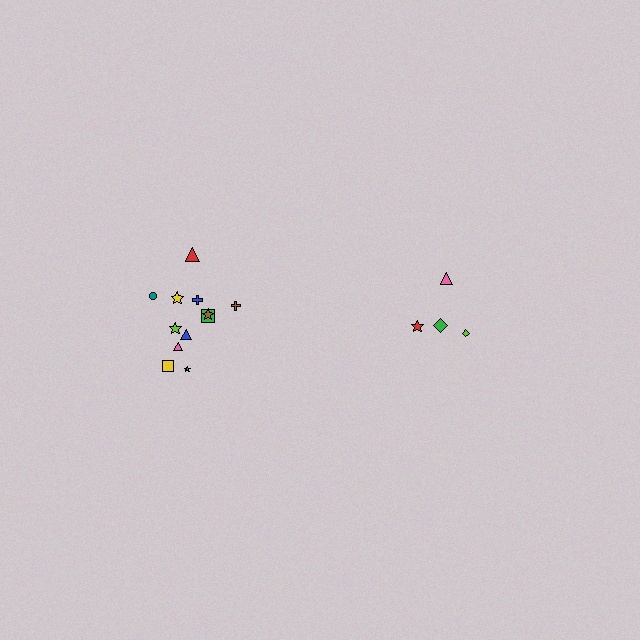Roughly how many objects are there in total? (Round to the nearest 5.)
Roughly 15 objects in total.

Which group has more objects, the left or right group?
The left group.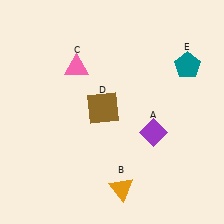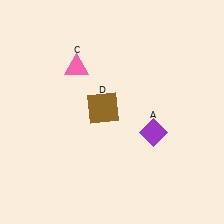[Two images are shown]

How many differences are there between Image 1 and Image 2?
There are 2 differences between the two images.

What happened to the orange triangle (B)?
The orange triangle (B) was removed in Image 2. It was in the bottom-right area of Image 1.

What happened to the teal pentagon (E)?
The teal pentagon (E) was removed in Image 2. It was in the top-right area of Image 1.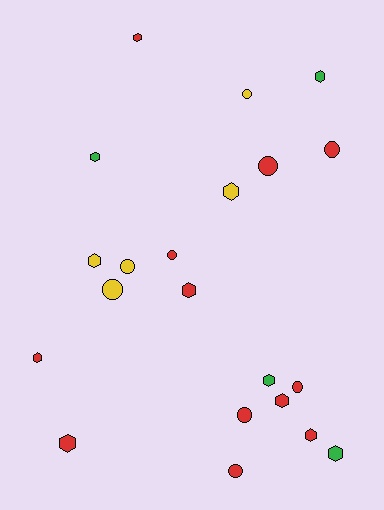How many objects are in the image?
There are 21 objects.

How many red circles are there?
There are 6 red circles.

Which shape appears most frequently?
Hexagon, with 12 objects.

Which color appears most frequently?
Red, with 12 objects.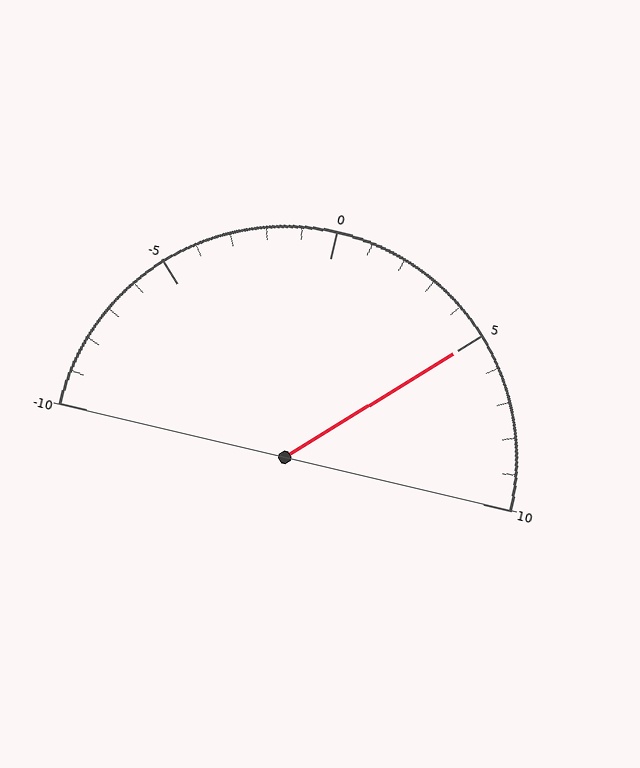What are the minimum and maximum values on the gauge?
The gauge ranges from -10 to 10.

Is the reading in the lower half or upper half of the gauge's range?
The reading is in the upper half of the range (-10 to 10).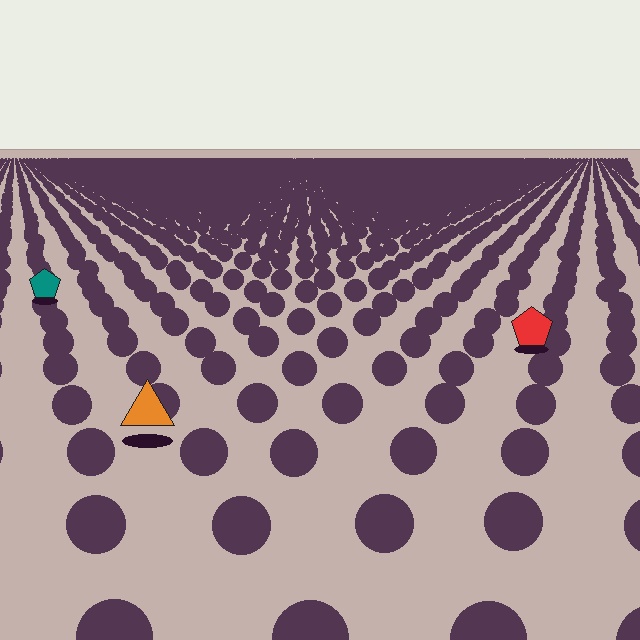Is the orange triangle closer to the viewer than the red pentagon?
Yes. The orange triangle is closer — you can tell from the texture gradient: the ground texture is coarser near it.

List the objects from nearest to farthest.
From nearest to farthest: the orange triangle, the red pentagon, the teal pentagon.